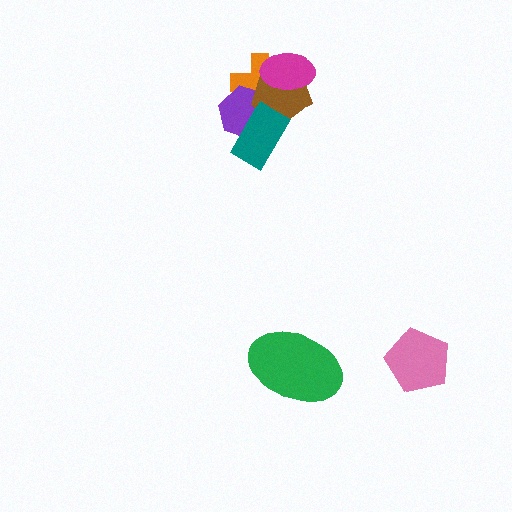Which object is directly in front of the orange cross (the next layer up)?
The purple hexagon is directly in front of the orange cross.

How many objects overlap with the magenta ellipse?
2 objects overlap with the magenta ellipse.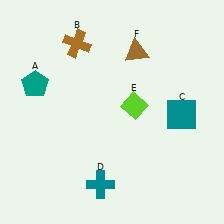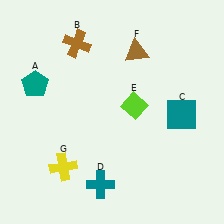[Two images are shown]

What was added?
A yellow cross (G) was added in Image 2.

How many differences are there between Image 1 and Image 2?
There is 1 difference between the two images.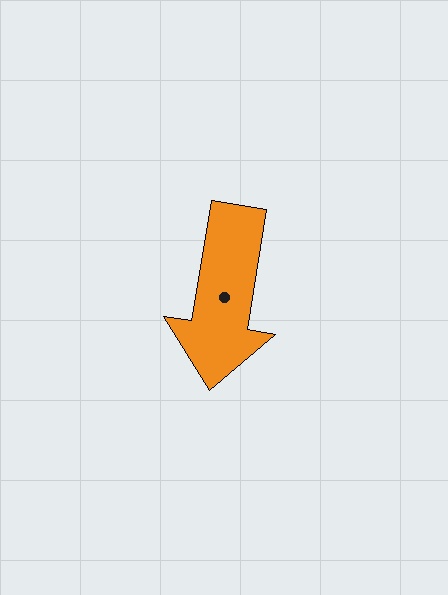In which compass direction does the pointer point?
South.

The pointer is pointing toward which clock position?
Roughly 6 o'clock.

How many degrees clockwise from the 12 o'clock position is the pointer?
Approximately 189 degrees.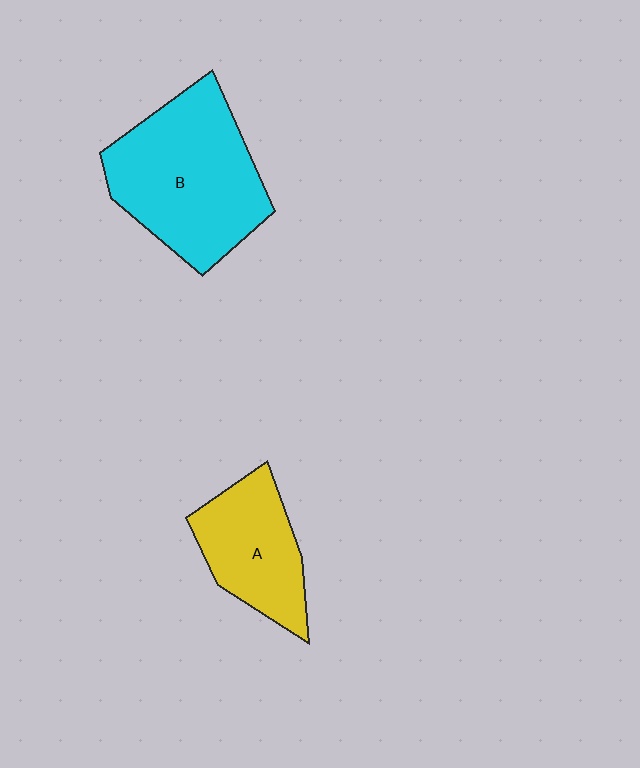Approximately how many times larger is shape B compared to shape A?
Approximately 1.7 times.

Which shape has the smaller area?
Shape A (yellow).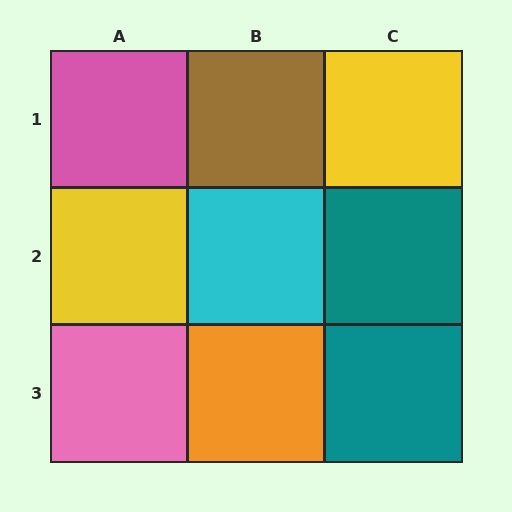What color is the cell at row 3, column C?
Teal.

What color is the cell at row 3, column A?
Pink.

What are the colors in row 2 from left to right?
Yellow, cyan, teal.